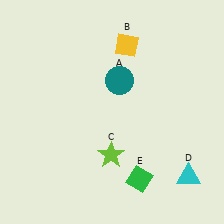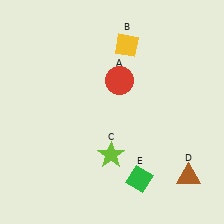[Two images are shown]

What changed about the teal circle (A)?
In Image 1, A is teal. In Image 2, it changed to red.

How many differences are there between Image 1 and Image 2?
There are 2 differences between the two images.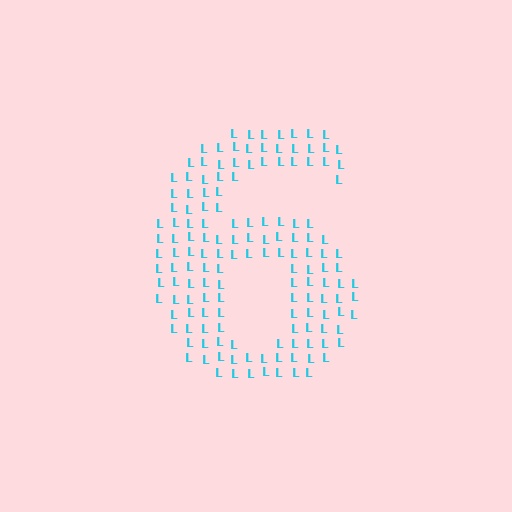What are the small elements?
The small elements are letter L's.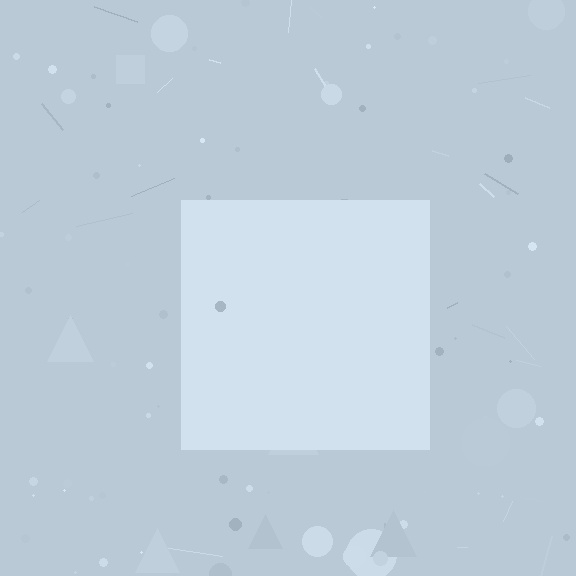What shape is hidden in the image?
A square is hidden in the image.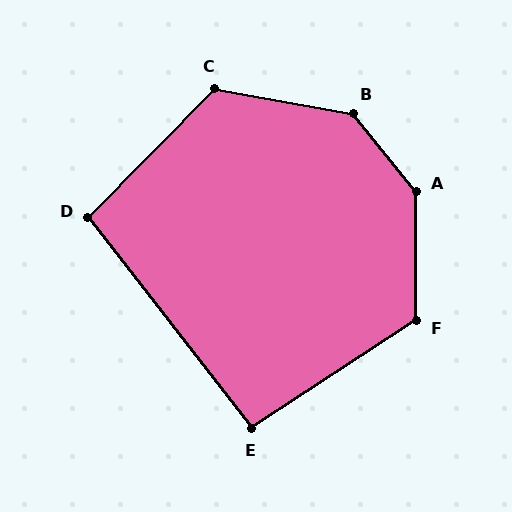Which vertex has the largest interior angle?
A, at approximately 141 degrees.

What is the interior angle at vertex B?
Approximately 139 degrees (obtuse).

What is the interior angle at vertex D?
Approximately 98 degrees (obtuse).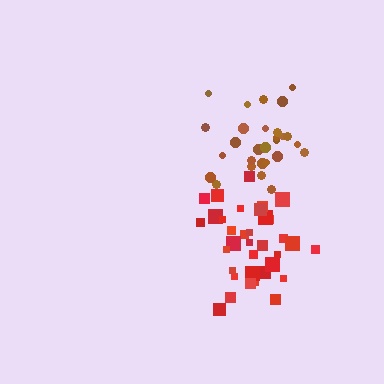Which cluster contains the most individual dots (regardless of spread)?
Red (35).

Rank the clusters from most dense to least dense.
brown, red.